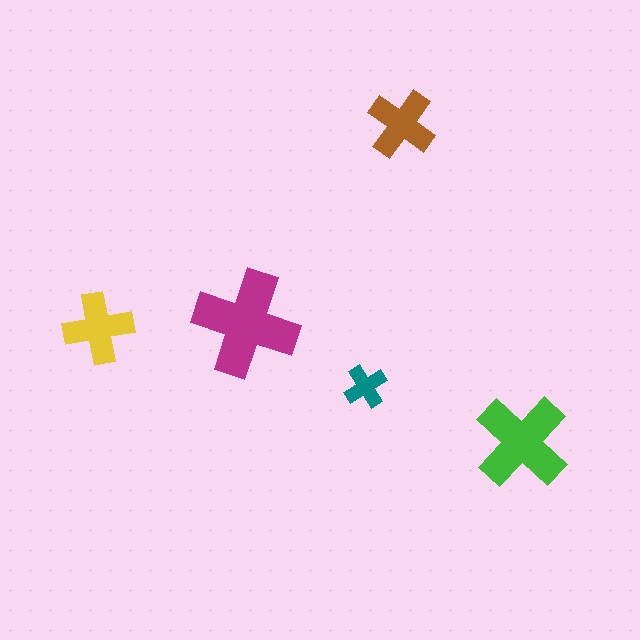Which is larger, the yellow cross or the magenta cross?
The magenta one.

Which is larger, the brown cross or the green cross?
The green one.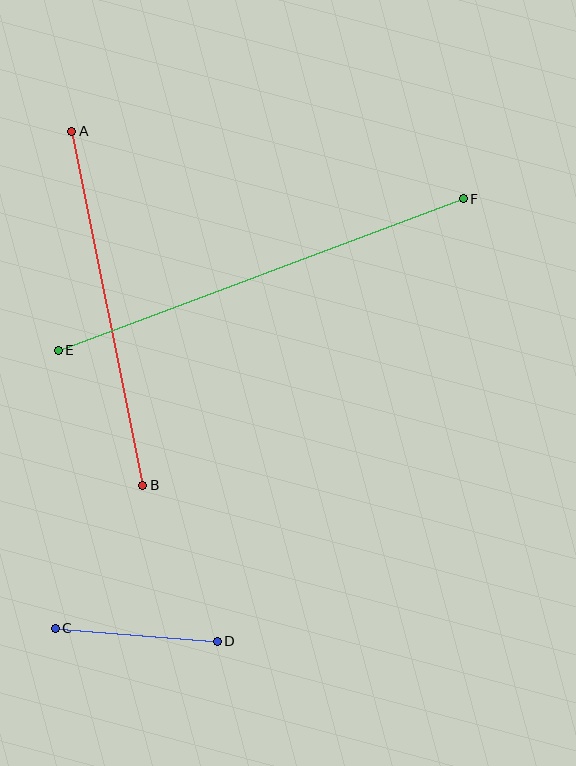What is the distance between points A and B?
The distance is approximately 361 pixels.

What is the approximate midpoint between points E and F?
The midpoint is at approximately (261, 275) pixels.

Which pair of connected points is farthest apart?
Points E and F are farthest apart.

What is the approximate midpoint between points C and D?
The midpoint is at approximately (136, 635) pixels.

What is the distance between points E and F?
The distance is approximately 433 pixels.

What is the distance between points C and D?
The distance is approximately 163 pixels.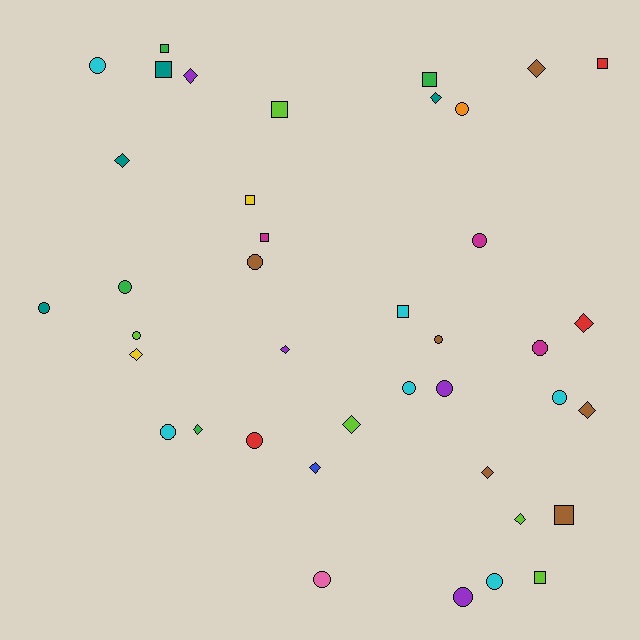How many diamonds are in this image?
There are 13 diamonds.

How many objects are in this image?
There are 40 objects.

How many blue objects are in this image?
There is 1 blue object.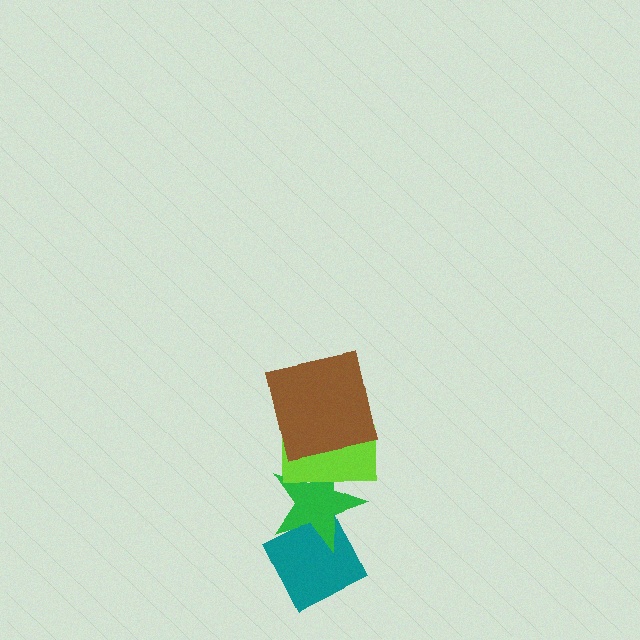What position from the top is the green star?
The green star is 3rd from the top.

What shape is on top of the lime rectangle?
The brown square is on top of the lime rectangle.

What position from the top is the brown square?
The brown square is 1st from the top.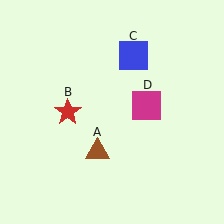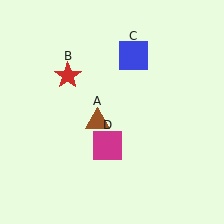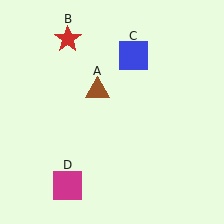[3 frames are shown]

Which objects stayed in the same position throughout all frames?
Blue square (object C) remained stationary.